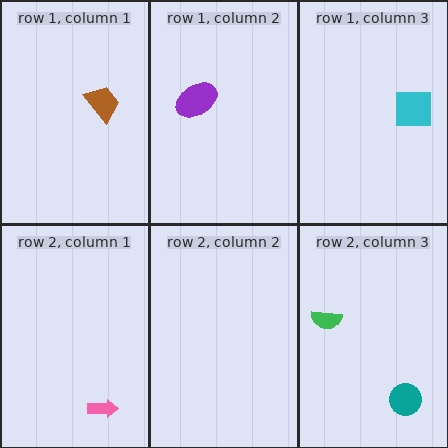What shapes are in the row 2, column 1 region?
The pink arrow.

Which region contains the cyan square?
The row 1, column 3 region.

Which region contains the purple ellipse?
The row 1, column 2 region.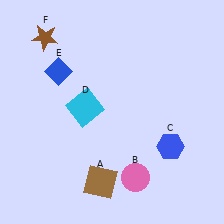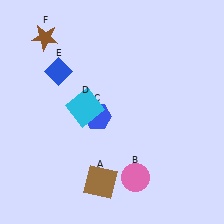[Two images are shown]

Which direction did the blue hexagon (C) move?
The blue hexagon (C) moved left.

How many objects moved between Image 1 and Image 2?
1 object moved between the two images.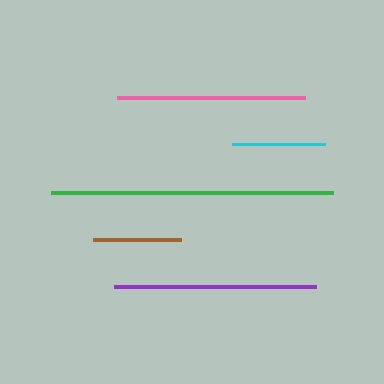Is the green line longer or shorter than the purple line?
The green line is longer than the purple line.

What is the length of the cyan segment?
The cyan segment is approximately 93 pixels long.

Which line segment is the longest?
The green line is the longest at approximately 282 pixels.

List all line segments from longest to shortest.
From longest to shortest: green, purple, pink, cyan, brown.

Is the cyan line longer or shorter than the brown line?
The cyan line is longer than the brown line.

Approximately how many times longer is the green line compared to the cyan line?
The green line is approximately 3.0 times the length of the cyan line.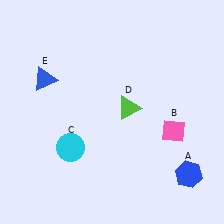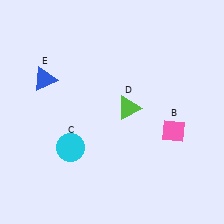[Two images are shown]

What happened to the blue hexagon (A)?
The blue hexagon (A) was removed in Image 2. It was in the bottom-right area of Image 1.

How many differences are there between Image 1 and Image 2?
There is 1 difference between the two images.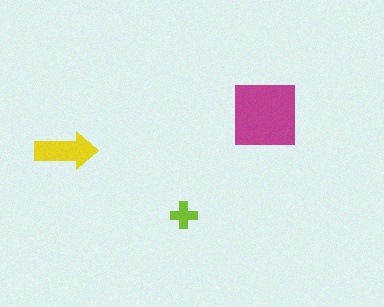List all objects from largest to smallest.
The magenta square, the yellow arrow, the lime cross.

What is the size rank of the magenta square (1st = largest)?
1st.